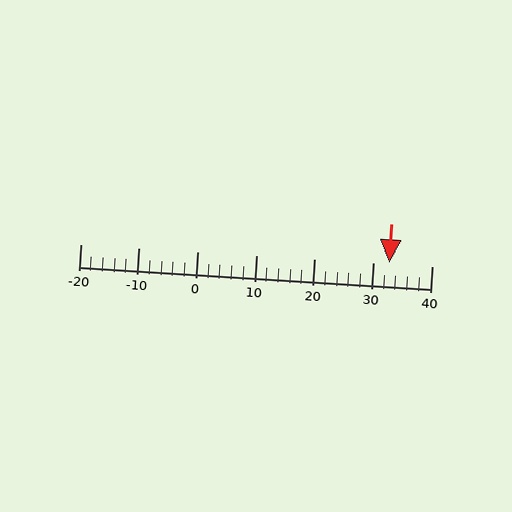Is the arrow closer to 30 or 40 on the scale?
The arrow is closer to 30.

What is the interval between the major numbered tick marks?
The major tick marks are spaced 10 units apart.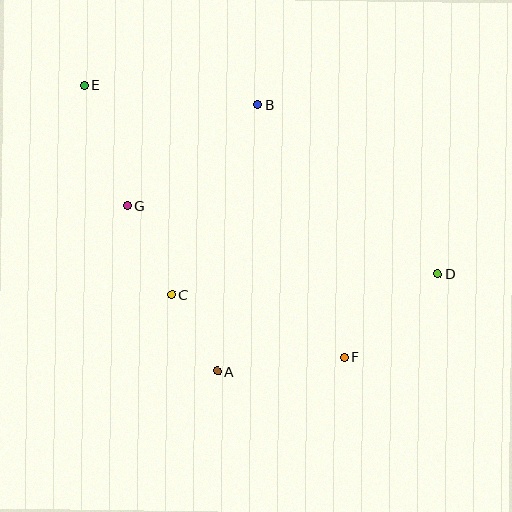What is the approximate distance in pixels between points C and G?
The distance between C and G is approximately 99 pixels.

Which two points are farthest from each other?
Points D and E are farthest from each other.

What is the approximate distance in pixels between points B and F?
The distance between B and F is approximately 267 pixels.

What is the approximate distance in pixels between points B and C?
The distance between B and C is approximately 208 pixels.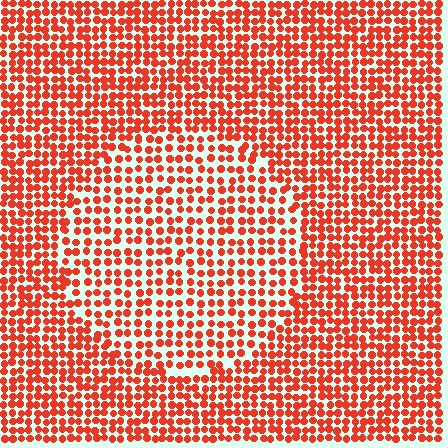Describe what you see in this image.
The image contains small red elements arranged at two different densities. A circle-shaped region is visible where the elements are less densely packed than the surrounding area.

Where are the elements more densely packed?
The elements are more densely packed outside the circle boundary.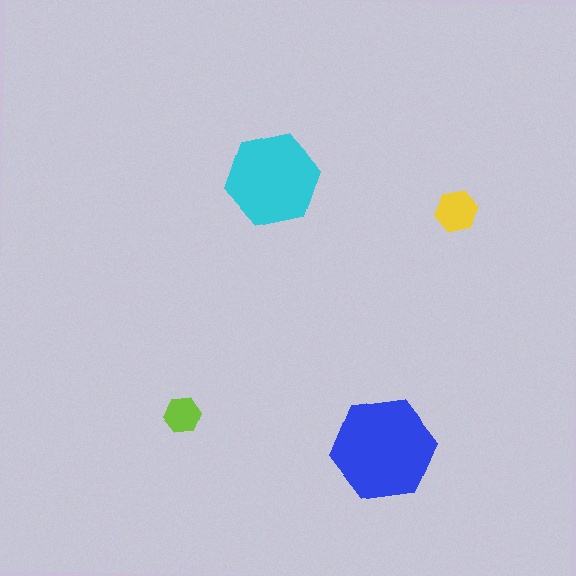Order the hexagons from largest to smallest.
the blue one, the cyan one, the yellow one, the lime one.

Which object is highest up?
The cyan hexagon is topmost.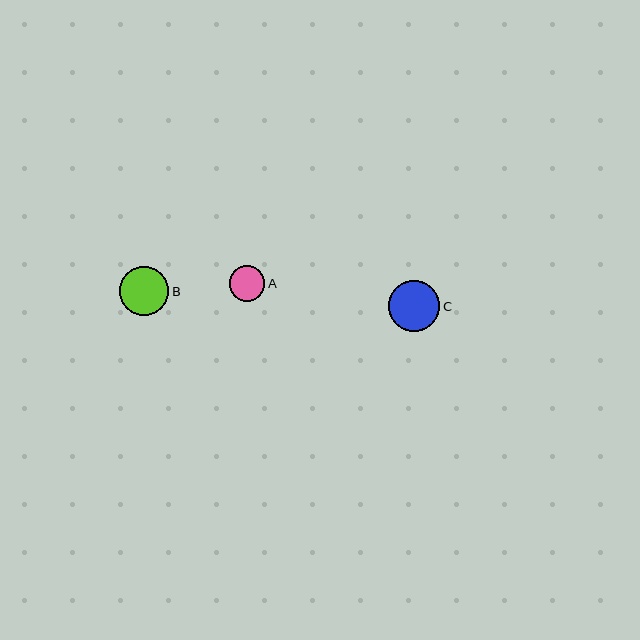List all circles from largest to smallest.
From largest to smallest: C, B, A.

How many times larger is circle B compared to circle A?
Circle B is approximately 1.4 times the size of circle A.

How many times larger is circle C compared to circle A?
Circle C is approximately 1.4 times the size of circle A.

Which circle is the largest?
Circle C is the largest with a size of approximately 51 pixels.